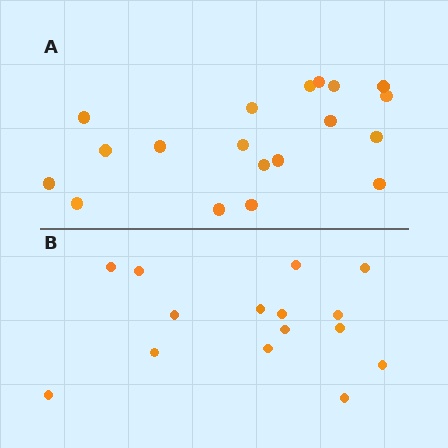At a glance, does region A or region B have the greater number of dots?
Region A (the top region) has more dots.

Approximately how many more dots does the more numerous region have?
Region A has about 4 more dots than region B.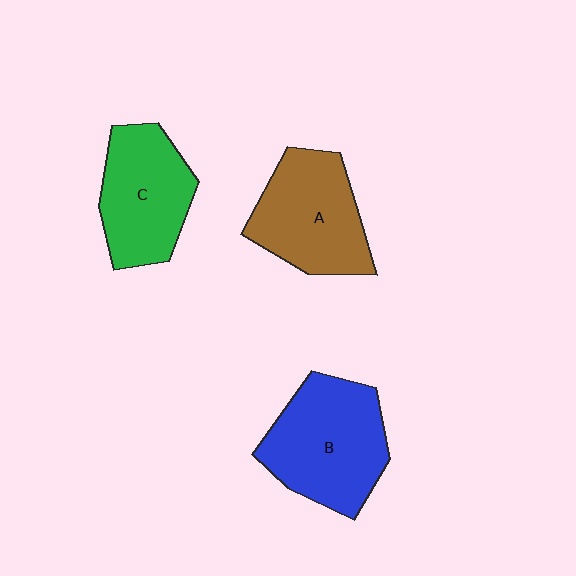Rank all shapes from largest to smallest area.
From largest to smallest: B (blue), A (brown), C (green).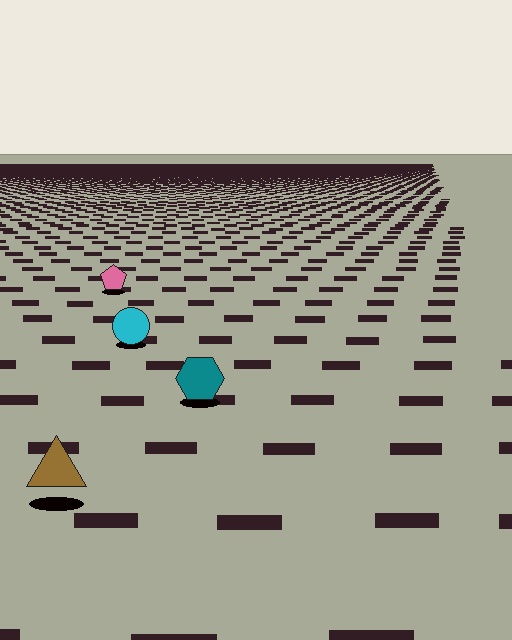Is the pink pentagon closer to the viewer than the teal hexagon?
No. The teal hexagon is closer — you can tell from the texture gradient: the ground texture is coarser near it.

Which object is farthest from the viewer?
The pink pentagon is farthest from the viewer. It appears smaller and the ground texture around it is denser.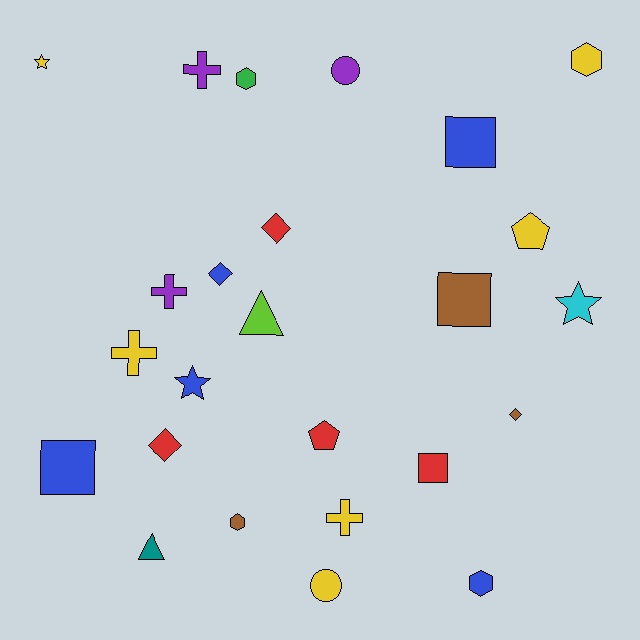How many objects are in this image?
There are 25 objects.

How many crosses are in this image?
There are 4 crosses.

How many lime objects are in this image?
There is 1 lime object.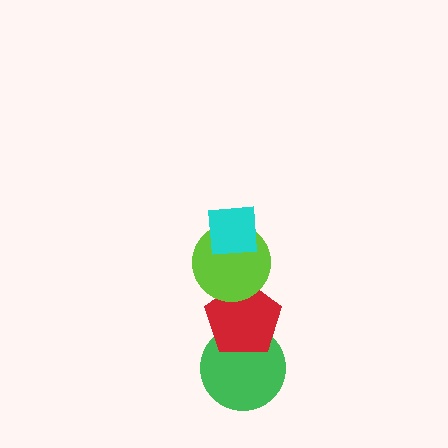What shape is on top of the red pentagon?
The lime circle is on top of the red pentagon.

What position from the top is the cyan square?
The cyan square is 1st from the top.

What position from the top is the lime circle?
The lime circle is 2nd from the top.